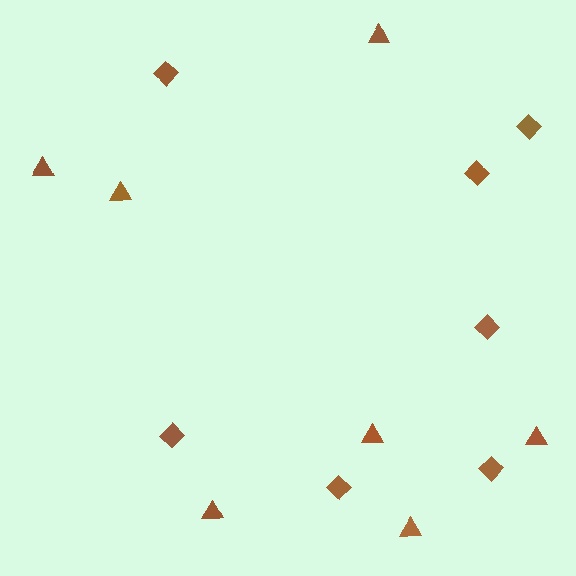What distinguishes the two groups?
There are 2 groups: one group of triangles (7) and one group of diamonds (7).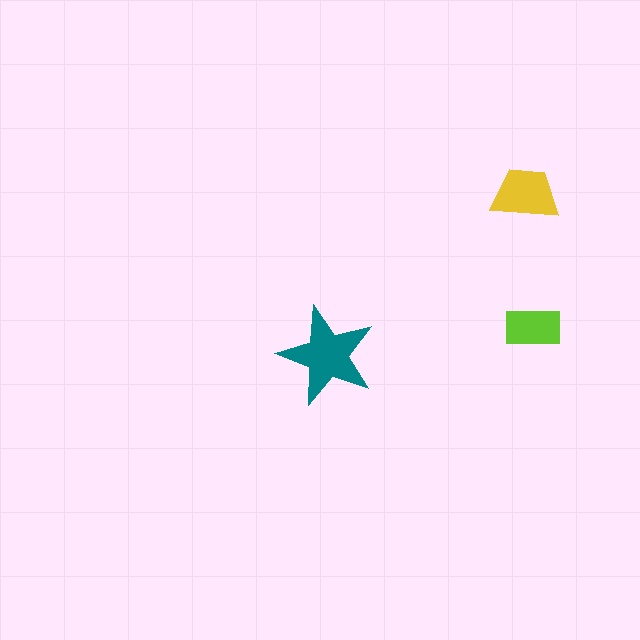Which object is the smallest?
The lime rectangle.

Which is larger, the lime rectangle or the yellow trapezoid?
The yellow trapezoid.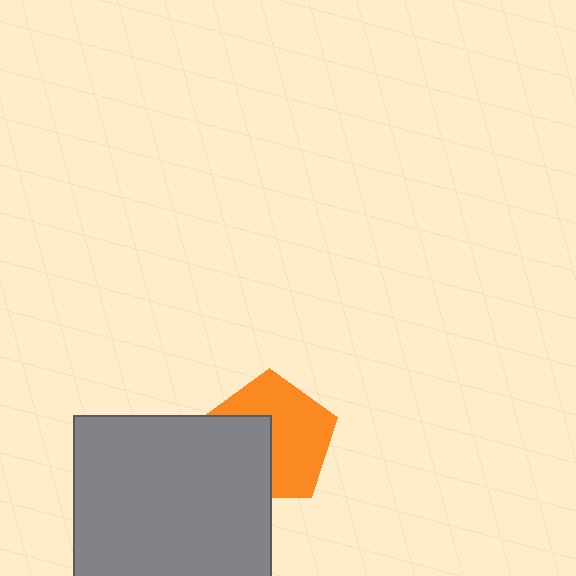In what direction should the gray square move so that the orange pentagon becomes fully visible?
The gray square should move toward the lower-left. That is the shortest direction to clear the overlap and leave the orange pentagon fully visible.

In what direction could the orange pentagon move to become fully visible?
The orange pentagon could move toward the upper-right. That would shift it out from behind the gray square entirely.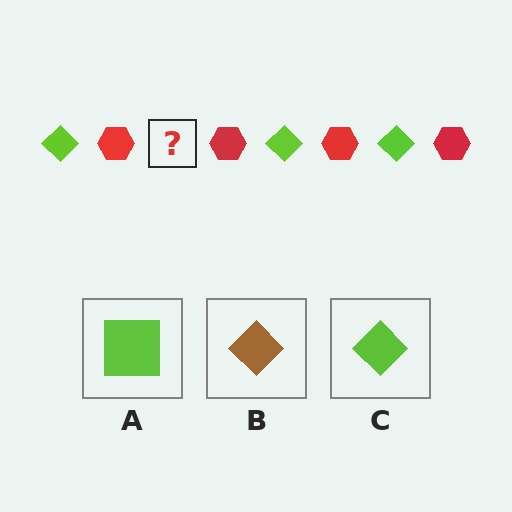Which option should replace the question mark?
Option C.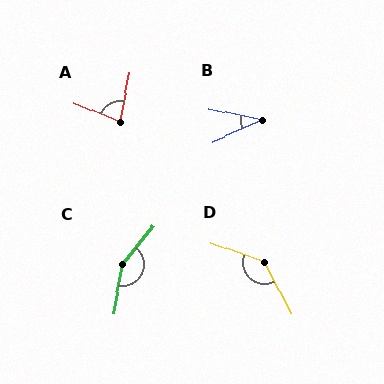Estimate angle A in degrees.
Approximately 79 degrees.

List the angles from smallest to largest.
B (36°), A (79°), D (136°), C (151°).